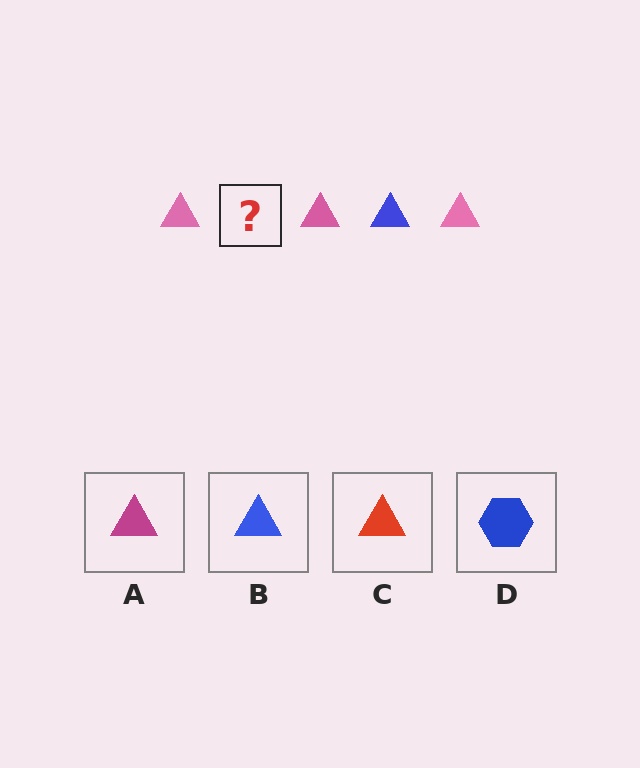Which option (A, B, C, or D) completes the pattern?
B.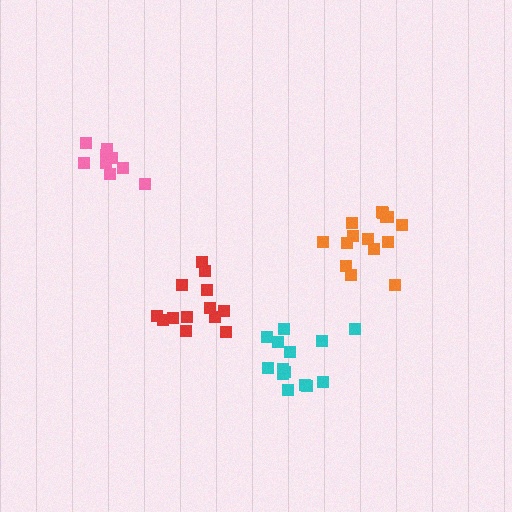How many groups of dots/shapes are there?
There are 4 groups.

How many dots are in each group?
Group 1: 14 dots, Group 2: 15 dots, Group 3: 9 dots, Group 4: 13 dots (51 total).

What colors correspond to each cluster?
The clusters are colored: cyan, orange, pink, red.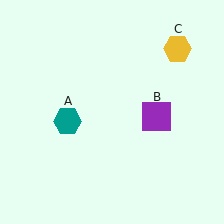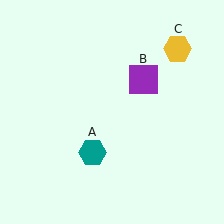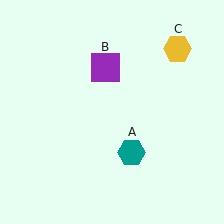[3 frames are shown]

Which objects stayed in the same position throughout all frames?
Yellow hexagon (object C) remained stationary.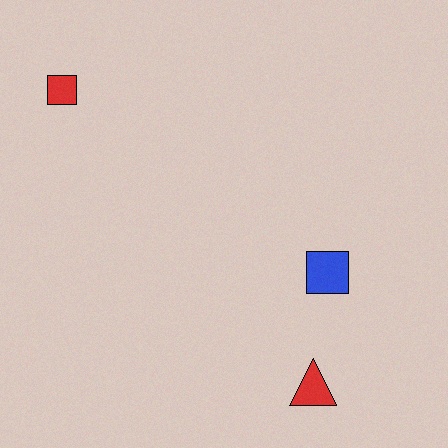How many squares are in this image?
There are 2 squares.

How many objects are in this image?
There are 3 objects.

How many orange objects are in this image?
There are no orange objects.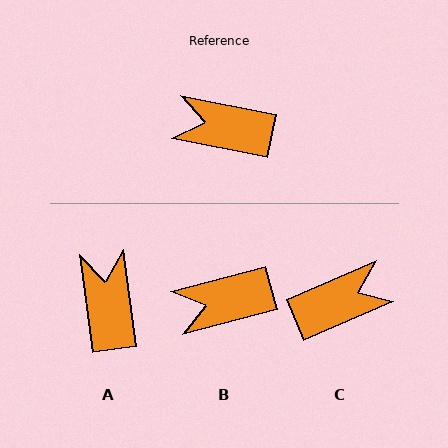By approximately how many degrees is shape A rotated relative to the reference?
Approximately 71 degrees clockwise.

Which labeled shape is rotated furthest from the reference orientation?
C, about 146 degrees away.